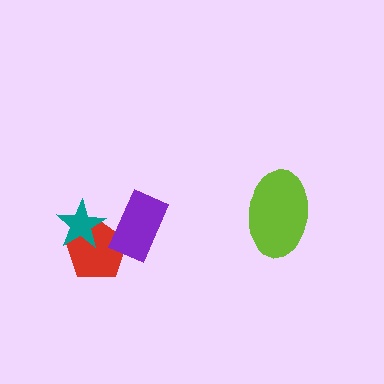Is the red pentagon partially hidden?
Yes, it is partially covered by another shape.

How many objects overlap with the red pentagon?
2 objects overlap with the red pentagon.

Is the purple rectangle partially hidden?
No, no other shape covers it.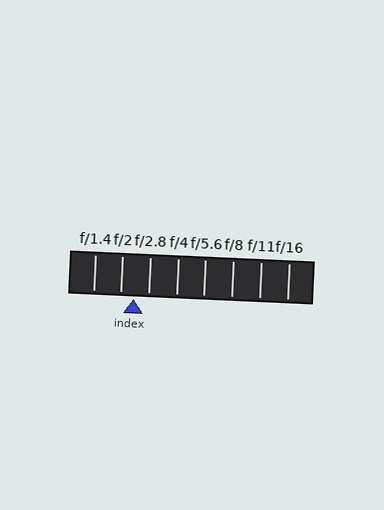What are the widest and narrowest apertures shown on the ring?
The widest aperture shown is f/1.4 and the narrowest is f/16.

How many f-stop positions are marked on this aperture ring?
There are 8 f-stop positions marked.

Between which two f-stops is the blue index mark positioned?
The index mark is between f/2 and f/2.8.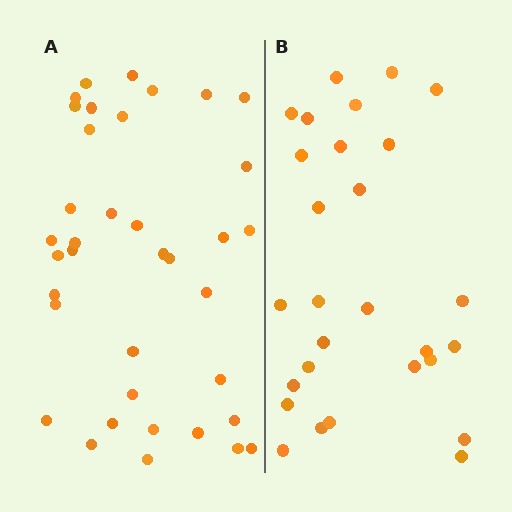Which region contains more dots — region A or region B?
Region A (the left region) has more dots.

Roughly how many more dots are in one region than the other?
Region A has roughly 8 or so more dots than region B.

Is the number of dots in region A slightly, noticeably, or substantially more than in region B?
Region A has noticeably more, but not dramatically so. The ratio is roughly 1.3 to 1.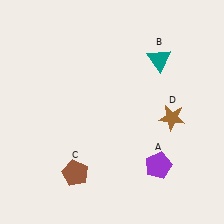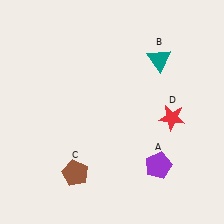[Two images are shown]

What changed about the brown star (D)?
In Image 1, D is brown. In Image 2, it changed to red.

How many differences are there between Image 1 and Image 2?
There is 1 difference between the two images.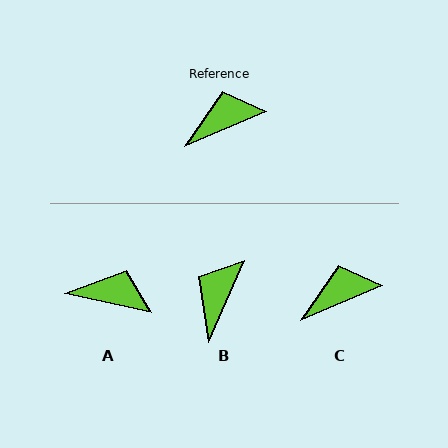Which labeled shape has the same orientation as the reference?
C.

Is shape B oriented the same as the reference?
No, it is off by about 43 degrees.